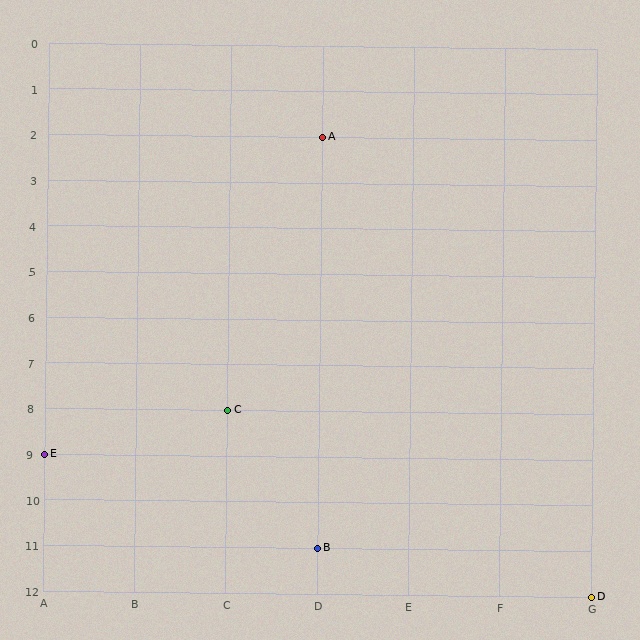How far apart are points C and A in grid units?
Points C and A are 1 column and 6 rows apart (about 6.1 grid units diagonally).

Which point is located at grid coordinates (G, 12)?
Point D is at (G, 12).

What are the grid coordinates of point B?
Point B is at grid coordinates (D, 11).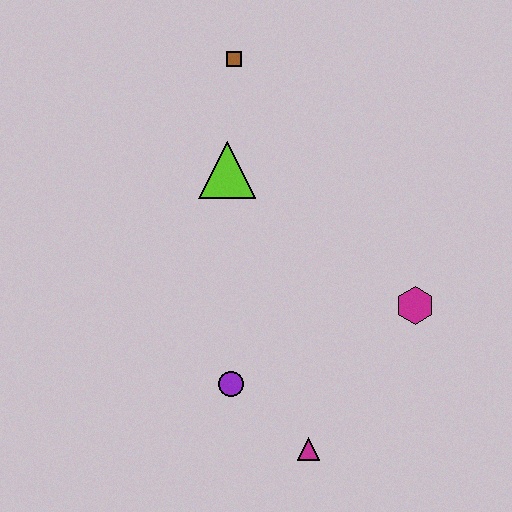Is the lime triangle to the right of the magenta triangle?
No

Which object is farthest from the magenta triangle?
The brown square is farthest from the magenta triangle.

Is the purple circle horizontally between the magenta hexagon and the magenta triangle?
No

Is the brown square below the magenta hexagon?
No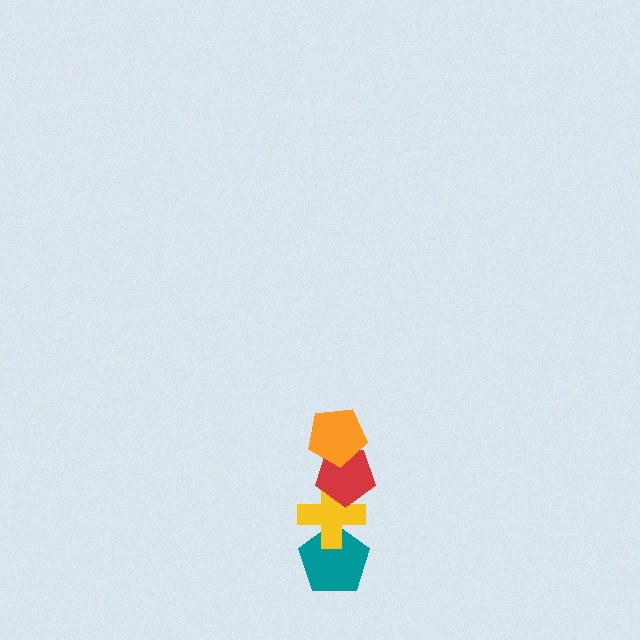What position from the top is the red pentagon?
The red pentagon is 2nd from the top.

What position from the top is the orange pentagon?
The orange pentagon is 1st from the top.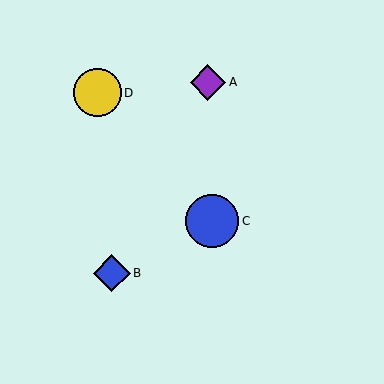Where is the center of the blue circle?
The center of the blue circle is at (212, 221).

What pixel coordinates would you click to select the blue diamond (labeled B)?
Click at (112, 273) to select the blue diamond B.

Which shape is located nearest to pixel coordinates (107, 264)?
The blue diamond (labeled B) at (112, 273) is nearest to that location.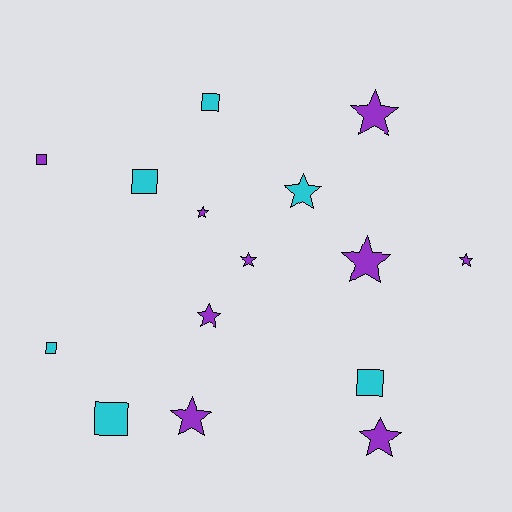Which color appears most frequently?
Purple, with 9 objects.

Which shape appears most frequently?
Star, with 9 objects.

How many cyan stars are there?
There is 1 cyan star.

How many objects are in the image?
There are 15 objects.